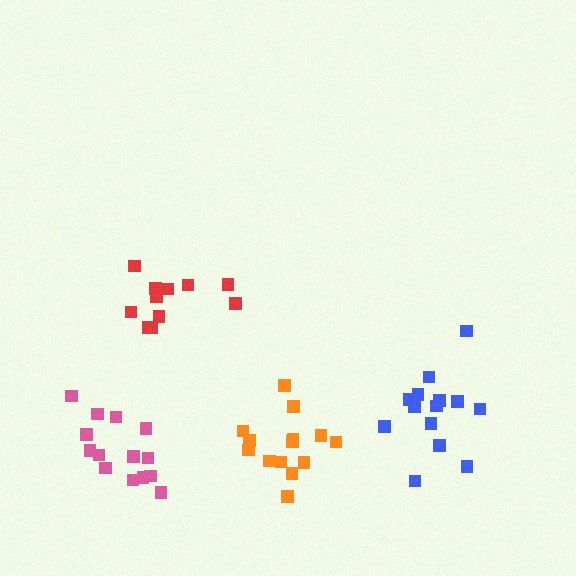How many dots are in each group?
Group 1: 11 dots, Group 2: 14 dots, Group 3: 14 dots, Group 4: 14 dots (53 total).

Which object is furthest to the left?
The pink cluster is leftmost.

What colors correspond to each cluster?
The clusters are colored: red, orange, blue, pink.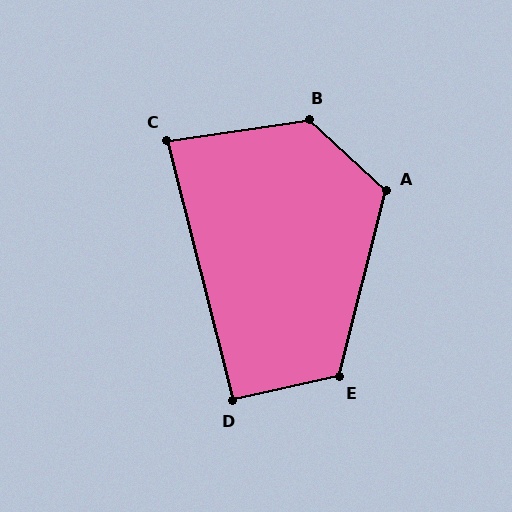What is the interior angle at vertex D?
Approximately 92 degrees (approximately right).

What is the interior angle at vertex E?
Approximately 117 degrees (obtuse).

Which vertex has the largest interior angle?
B, at approximately 129 degrees.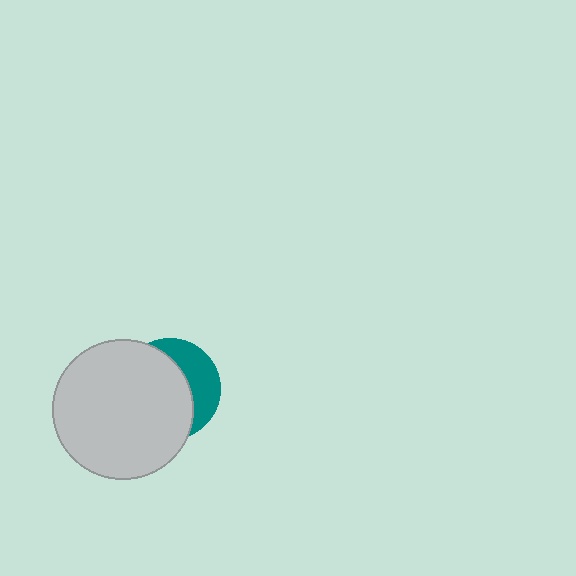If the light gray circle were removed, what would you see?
You would see the complete teal circle.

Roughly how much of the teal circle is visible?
A small part of it is visible (roughly 34%).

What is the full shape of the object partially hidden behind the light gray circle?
The partially hidden object is a teal circle.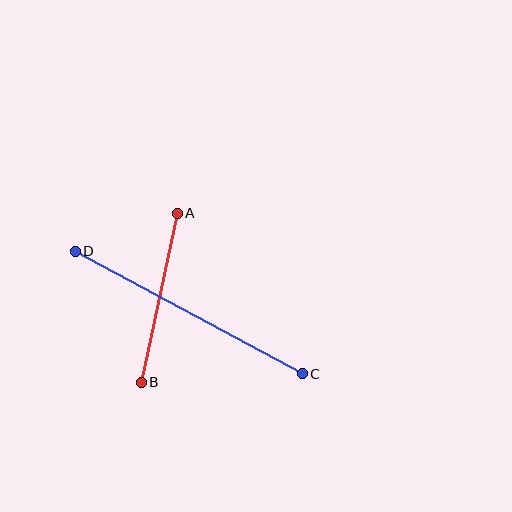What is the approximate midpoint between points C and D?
The midpoint is at approximately (189, 313) pixels.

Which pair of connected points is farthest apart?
Points C and D are farthest apart.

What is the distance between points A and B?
The distance is approximately 173 pixels.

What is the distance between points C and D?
The distance is approximately 258 pixels.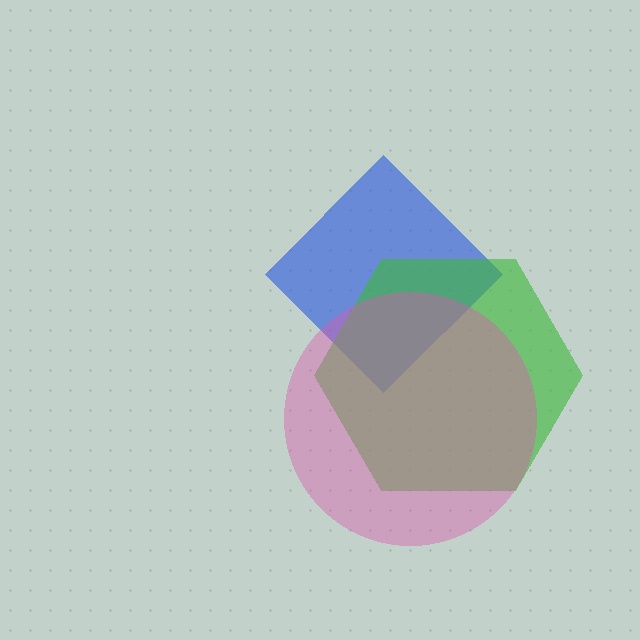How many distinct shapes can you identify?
There are 3 distinct shapes: a blue diamond, a green hexagon, a pink circle.